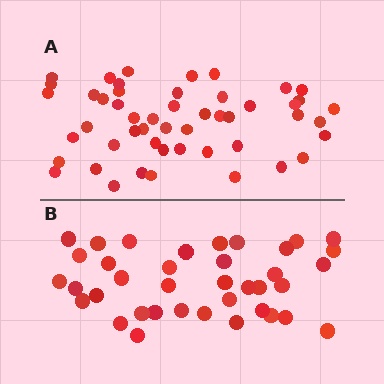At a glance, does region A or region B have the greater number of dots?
Region A (the top region) has more dots.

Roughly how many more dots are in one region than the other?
Region A has roughly 12 or so more dots than region B.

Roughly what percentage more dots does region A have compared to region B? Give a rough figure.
About 30% more.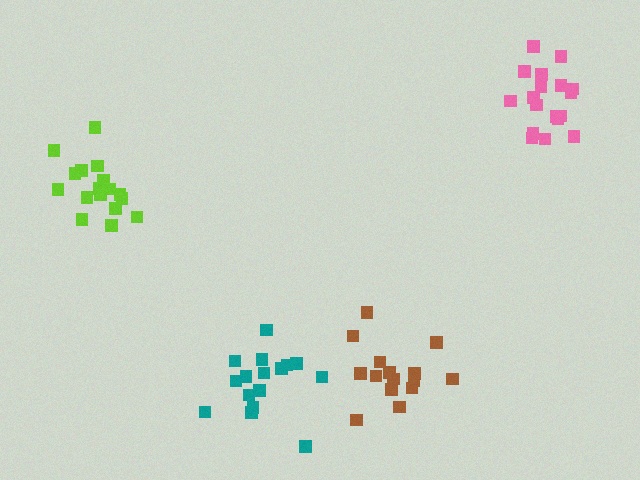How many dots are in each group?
Group 1: 16 dots, Group 2: 15 dots, Group 3: 18 dots, Group 4: 17 dots (66 total).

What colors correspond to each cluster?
The clusters are colored: teal, brown, pink, lime.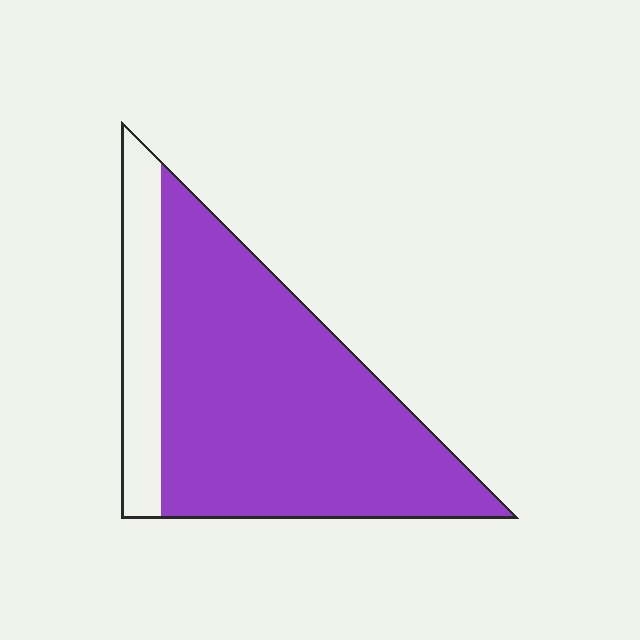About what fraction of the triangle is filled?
About four fifths (4/5).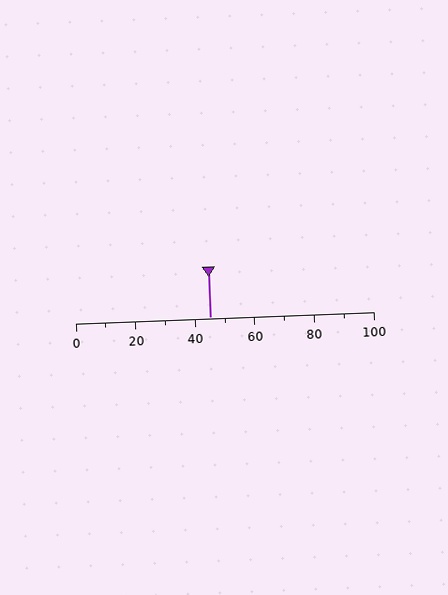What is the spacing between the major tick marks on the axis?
The major ticks are spaced 20 apart.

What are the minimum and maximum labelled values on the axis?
The axis runs from 0 to 100.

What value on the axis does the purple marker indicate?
The marker indicates approximately 45.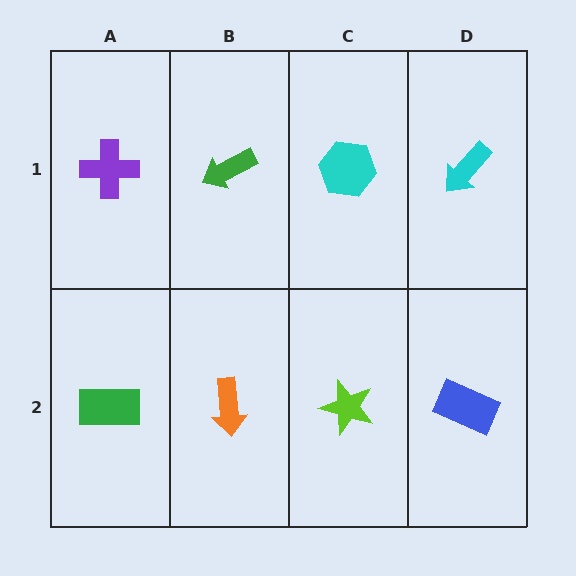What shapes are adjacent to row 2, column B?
A green arrow (row 1, column B), a green rectangle (row 2, column A), a lime star (row 2, column C).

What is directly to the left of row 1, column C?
A green arrow.